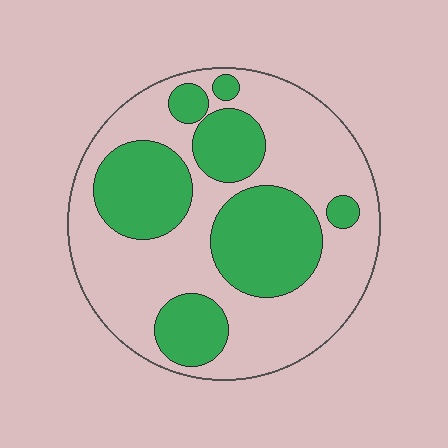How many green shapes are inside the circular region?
7.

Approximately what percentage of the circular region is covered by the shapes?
Approximately 40%.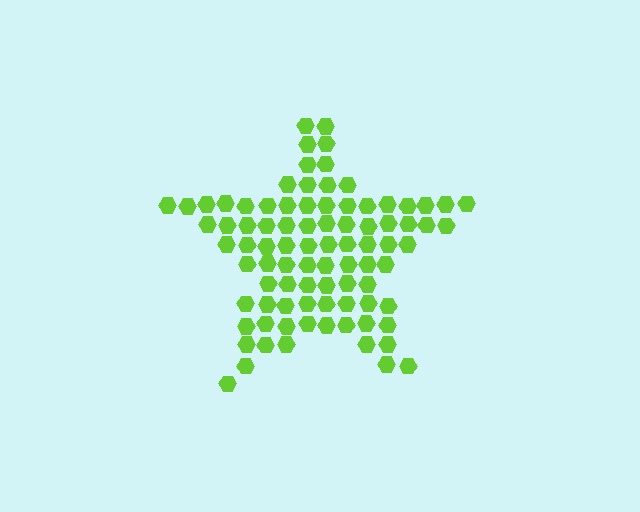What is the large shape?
The large shape is a star.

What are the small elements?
The small elements are hexagons.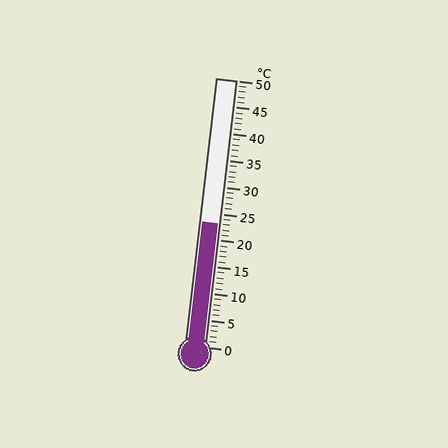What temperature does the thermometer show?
The thermometer shows approximately 23°C.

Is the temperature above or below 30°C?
The temperature is below 30°C.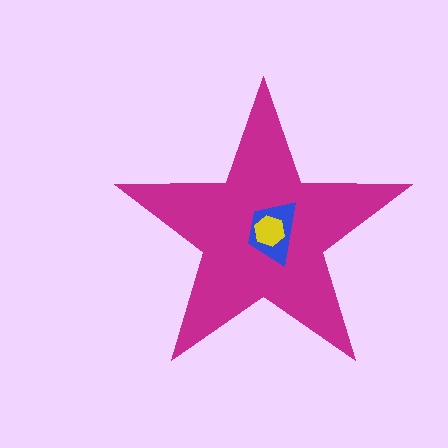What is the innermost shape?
The yellow hexagon.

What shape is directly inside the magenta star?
The blue trapezoid.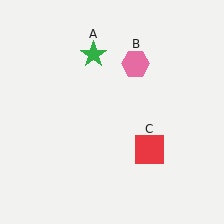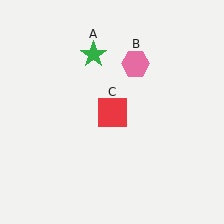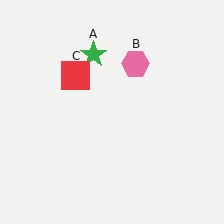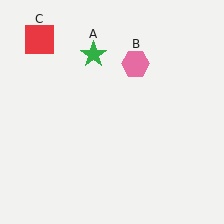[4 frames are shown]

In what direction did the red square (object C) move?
The red square (object C) moved up and to the left.